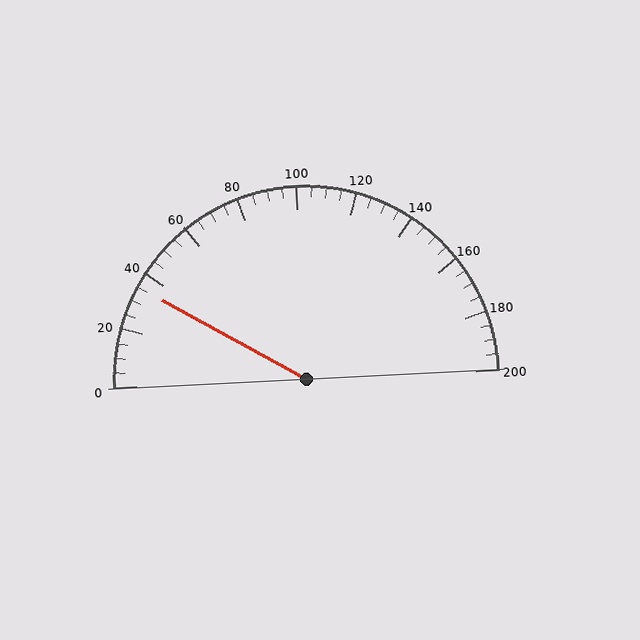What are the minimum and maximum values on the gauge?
The gauge ranges from 0 to 200.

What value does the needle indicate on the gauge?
The needle indicates approximately 35.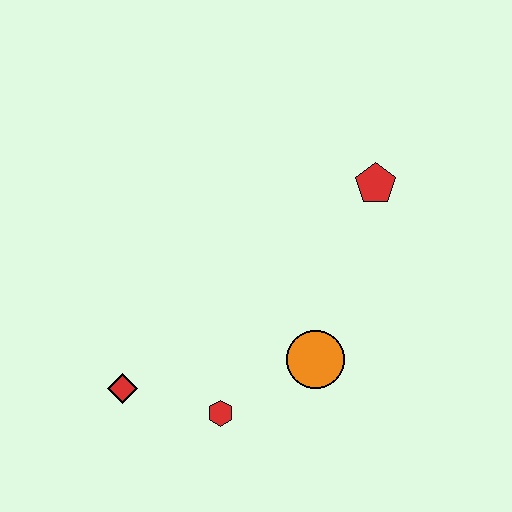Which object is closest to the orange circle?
The red hexagon is closest to the orange circle.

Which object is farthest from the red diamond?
The red pentagon is farthest from the red diamond.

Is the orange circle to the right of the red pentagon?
No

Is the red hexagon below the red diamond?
Yes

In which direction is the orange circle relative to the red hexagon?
The orange circle is to the right of the red hexagon.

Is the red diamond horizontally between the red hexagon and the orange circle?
No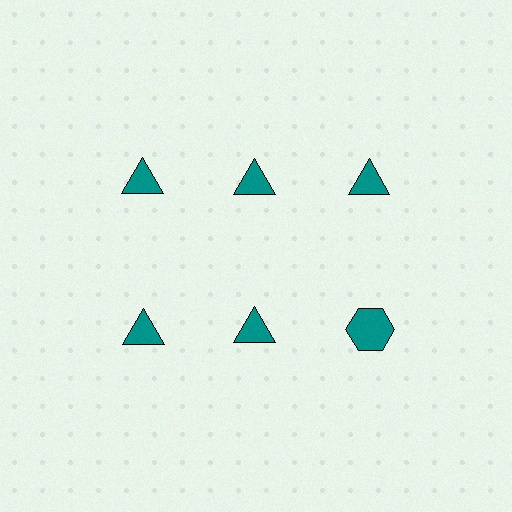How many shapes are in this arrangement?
There are 6 shapes arranged in a grid pattern.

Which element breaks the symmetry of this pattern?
The teal hexagon in the second row, center column breaks the symmetry. All other shapes are teal triangles.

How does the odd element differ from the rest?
It has a different shape: hexagon instead of triangle.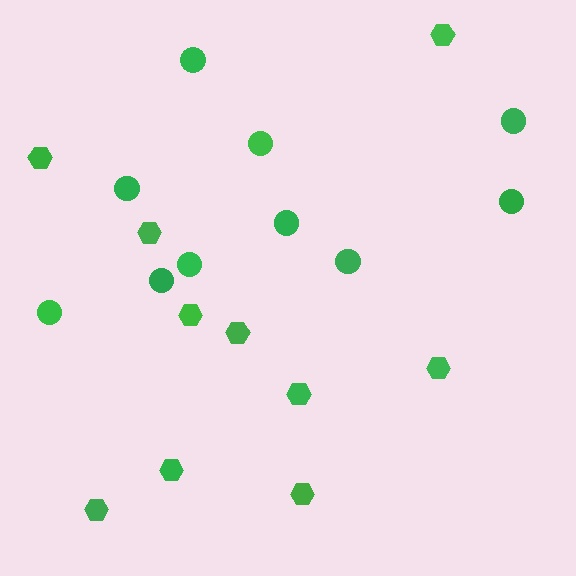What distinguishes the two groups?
There are 2 groups: one group of circles (10) and one group of hexagons (10).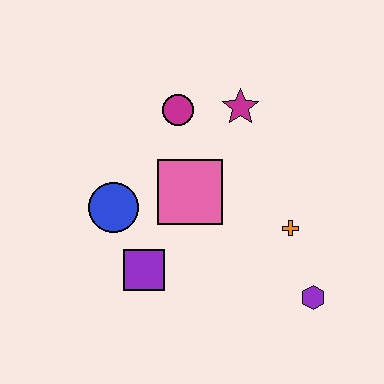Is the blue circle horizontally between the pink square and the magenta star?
No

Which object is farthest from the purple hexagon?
The magenta circle is farthest from the purple hexagon.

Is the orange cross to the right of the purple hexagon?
No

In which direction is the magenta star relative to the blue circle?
The magenta star is to the right of the blue circle.